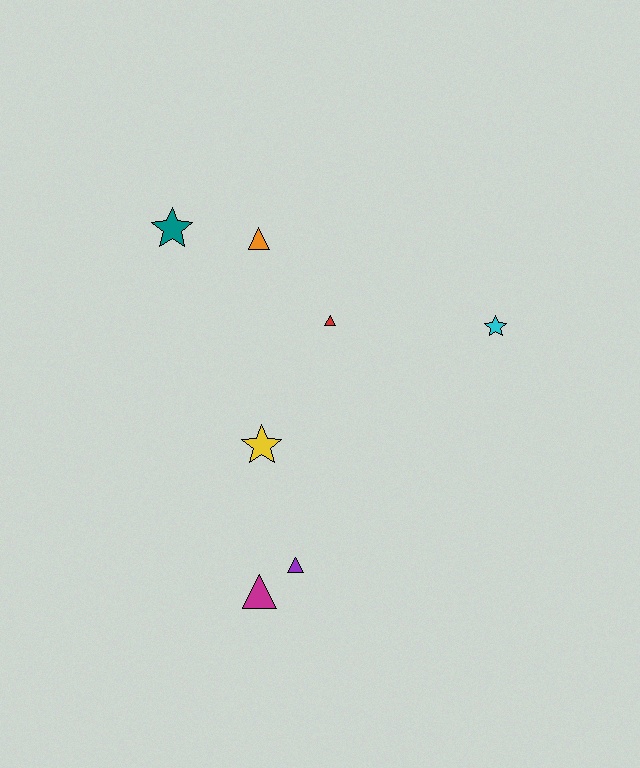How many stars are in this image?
There are 3 stars.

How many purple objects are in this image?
There is 1 purple object.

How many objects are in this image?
There are 7 objects.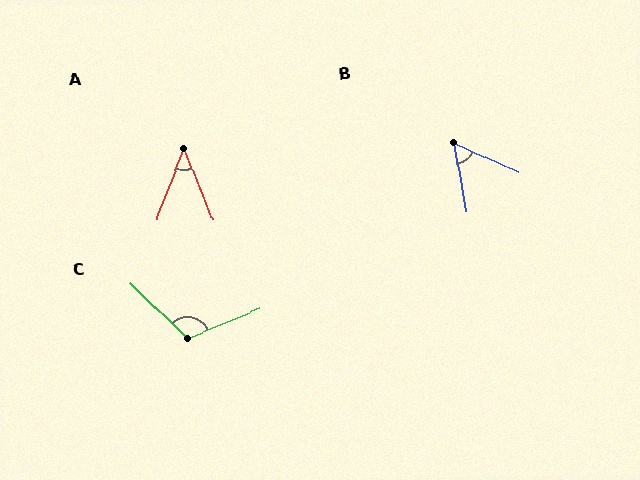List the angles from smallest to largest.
A (43°), B (56°), C (114°).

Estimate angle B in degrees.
Approximately 56 degrees.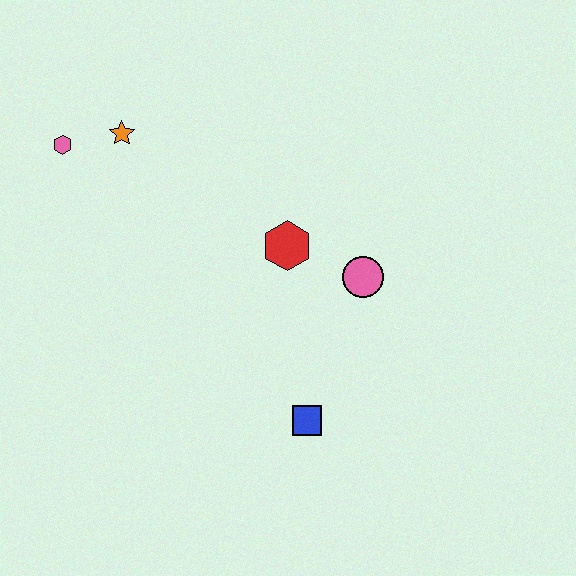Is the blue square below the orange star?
Yes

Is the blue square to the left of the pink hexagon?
No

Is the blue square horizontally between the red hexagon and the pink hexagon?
No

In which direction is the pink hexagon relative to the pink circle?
The pink hexagon is to the left of the pink circle.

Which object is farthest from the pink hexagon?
The blue square is farthest from the pink hexagon.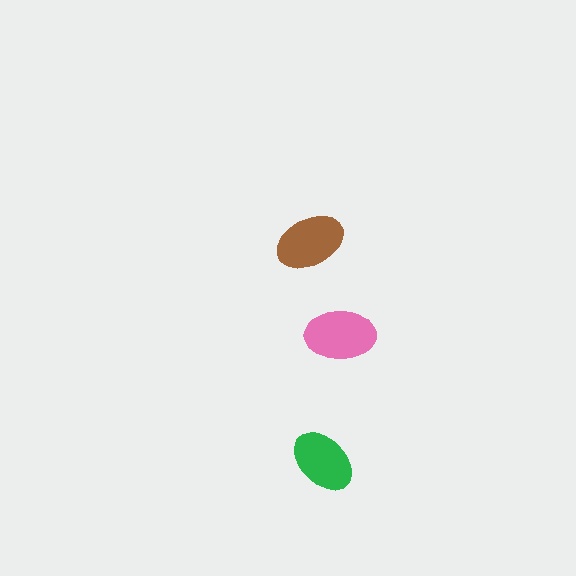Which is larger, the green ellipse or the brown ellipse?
The brown one.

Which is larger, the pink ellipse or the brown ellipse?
The pink one.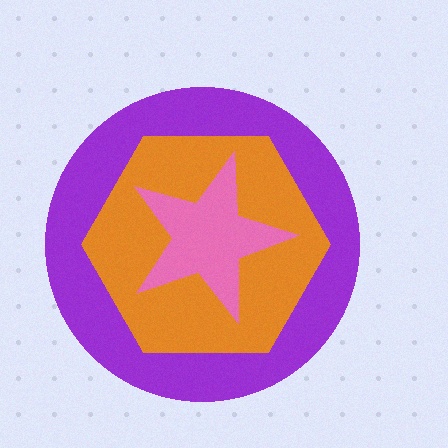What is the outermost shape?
The purple circle.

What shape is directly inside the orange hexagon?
The pink star.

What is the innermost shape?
The pink star.